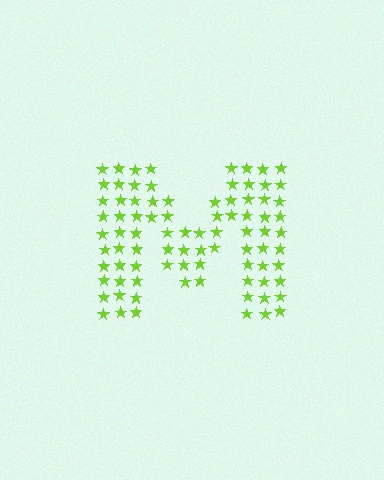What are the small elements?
The small elements are stars.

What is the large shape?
The large shape is the letter M.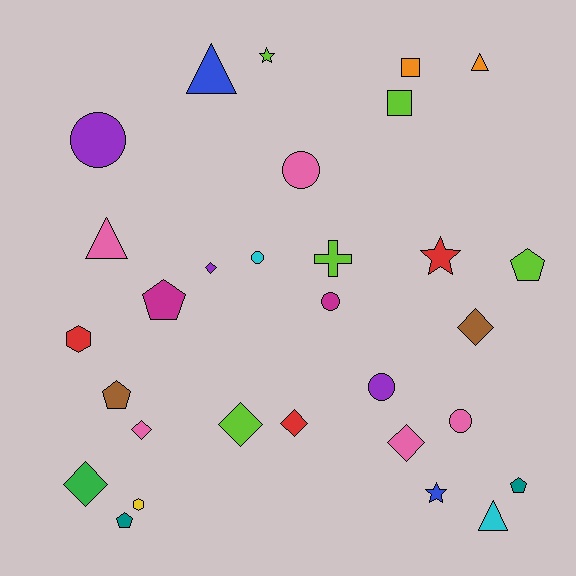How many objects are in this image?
There are 30 objects.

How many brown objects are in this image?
There are 2 brown objects.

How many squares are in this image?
There are 2 squares.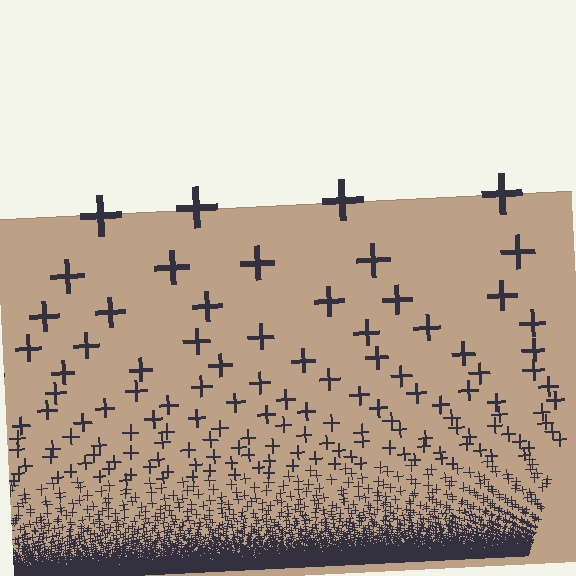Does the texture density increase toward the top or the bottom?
Density increases toward the bottom.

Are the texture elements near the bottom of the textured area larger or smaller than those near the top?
Smaller. The gradient is inverted — elements near the bottom are smaller and denser.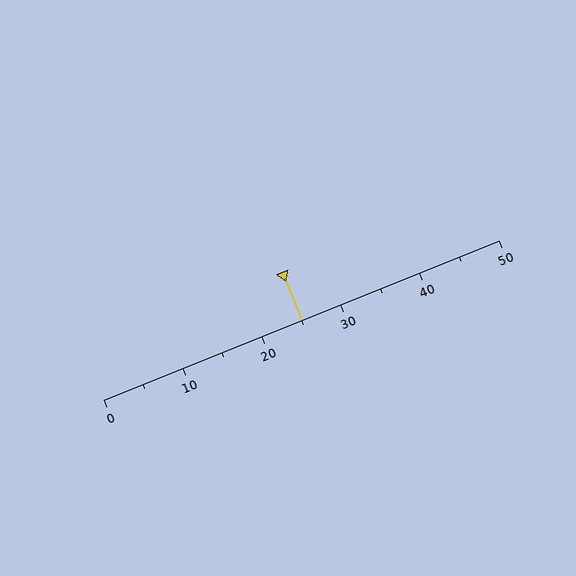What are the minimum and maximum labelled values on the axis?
The axis runs from 0 to 50.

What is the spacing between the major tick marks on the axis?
The major ticks are spaced 10 apart.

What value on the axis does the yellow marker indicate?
The marker indicates approximately 25.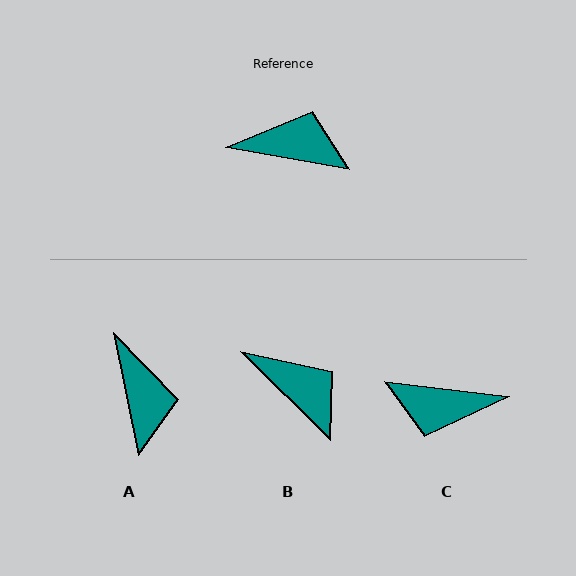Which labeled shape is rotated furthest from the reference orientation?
C, about 177 degrees away.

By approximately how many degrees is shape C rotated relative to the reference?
Approximately 177 degrees clockwise.